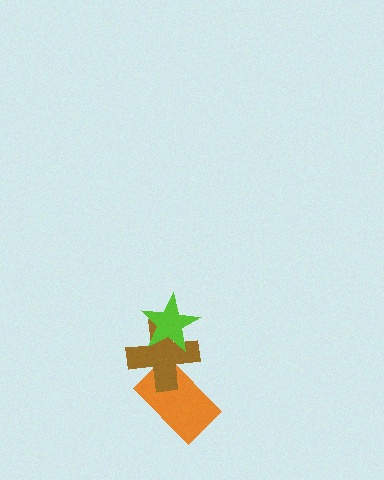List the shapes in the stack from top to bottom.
From top to bottom: the lime star, the brown cross, the orange rectangle.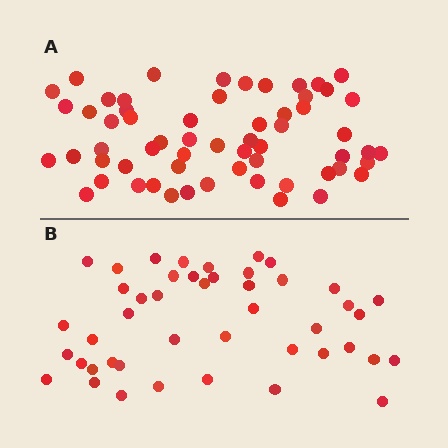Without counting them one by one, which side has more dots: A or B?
Region A (the top region) has more dots.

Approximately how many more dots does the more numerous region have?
Region A has approximately 15 more dots than region B.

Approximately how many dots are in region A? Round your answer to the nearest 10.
About 60 dots.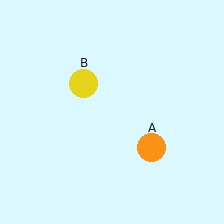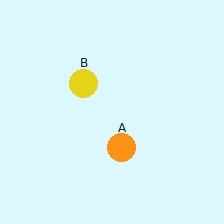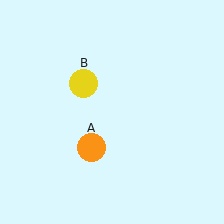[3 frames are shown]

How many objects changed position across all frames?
1 object changed position: orange circle (object A).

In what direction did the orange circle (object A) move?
The orange circle (object A) moved left.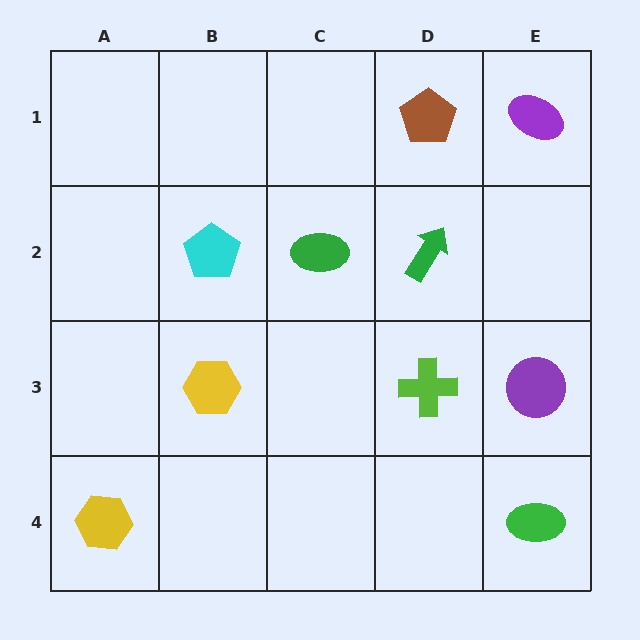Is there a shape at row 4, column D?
No, that cell is empty.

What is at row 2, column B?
A cyan pentagon.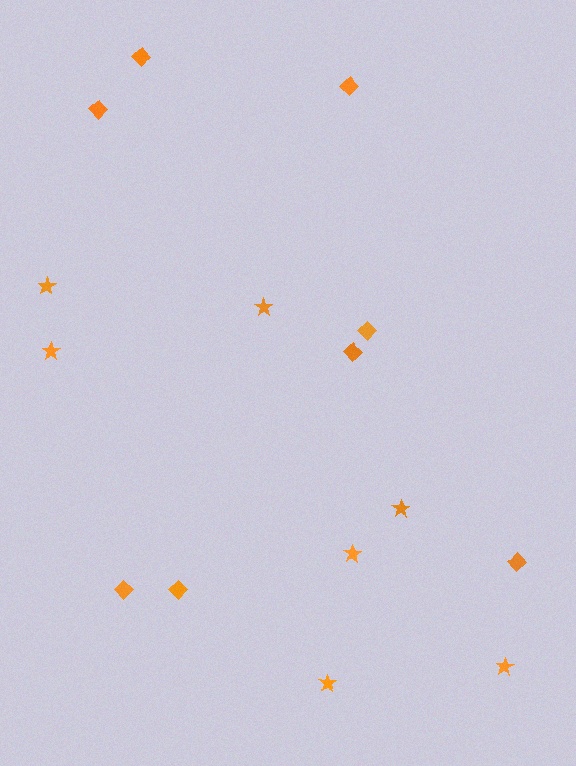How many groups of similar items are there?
There are 2 groups: one group of diamonds (8) and one group of stars (7).